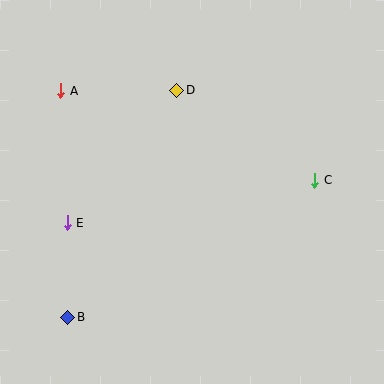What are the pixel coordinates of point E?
Point E is at (67, 223).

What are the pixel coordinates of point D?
Point D is at (177, 90).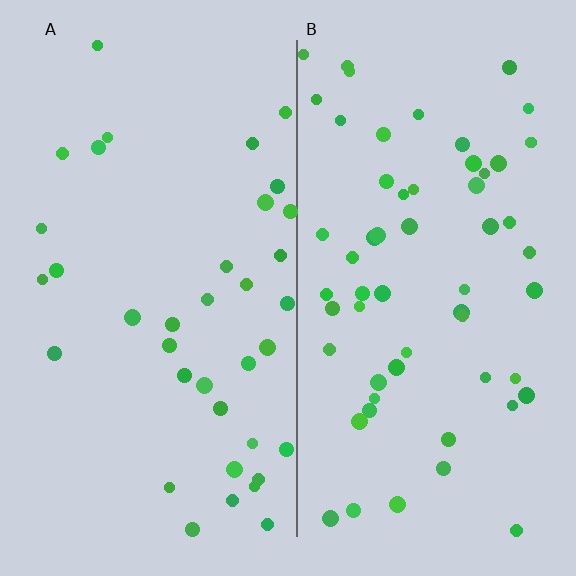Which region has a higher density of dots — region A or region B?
B (the right).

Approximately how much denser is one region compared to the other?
Approximately 1.7× — region B over region A.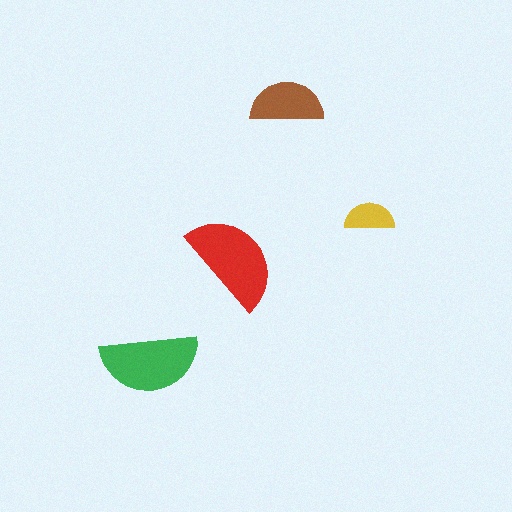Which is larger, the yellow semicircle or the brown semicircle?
The brown one.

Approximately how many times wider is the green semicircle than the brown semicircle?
About 1.5 times wider.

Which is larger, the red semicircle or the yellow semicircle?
The red one.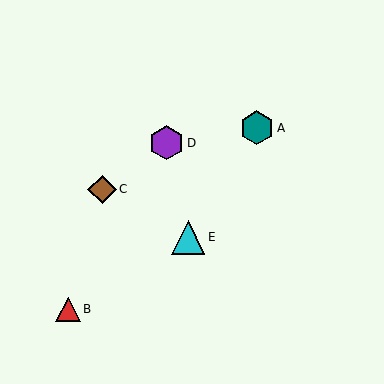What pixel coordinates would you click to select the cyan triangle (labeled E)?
Click at (188, 237) to select the cyan triangle E.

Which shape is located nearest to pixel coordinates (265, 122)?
The teal hexagon (labeled A) at (257, 128) is nearest to that location.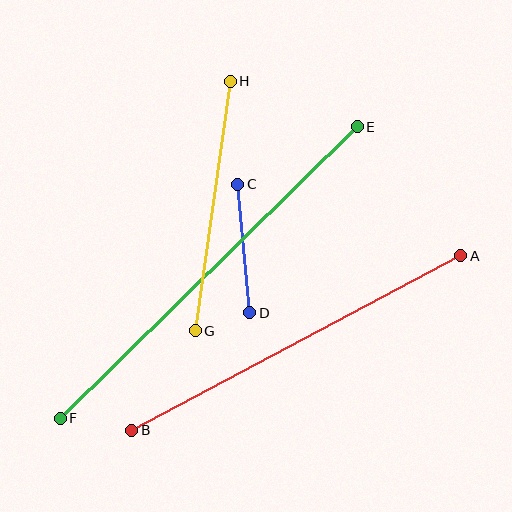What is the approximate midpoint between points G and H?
The midpoint is at approximately (213, 206) pixels.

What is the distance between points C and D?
The distance is approximately 129 pixels.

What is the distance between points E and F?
The distance is approximately 416 pixels.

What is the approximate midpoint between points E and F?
The midpoint is at approximately (209, 273) pixels.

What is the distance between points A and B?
The distance is approximately 372 pixels.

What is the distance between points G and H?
The distance is approximately 252 pixels.